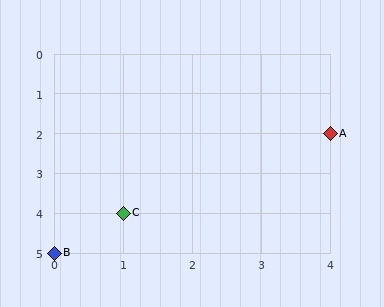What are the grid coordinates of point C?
Point C is at grid coordinates (1, 4).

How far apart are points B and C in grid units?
Points B and C are 1 column and 1 row apart (about 1.4 grid units diagonally).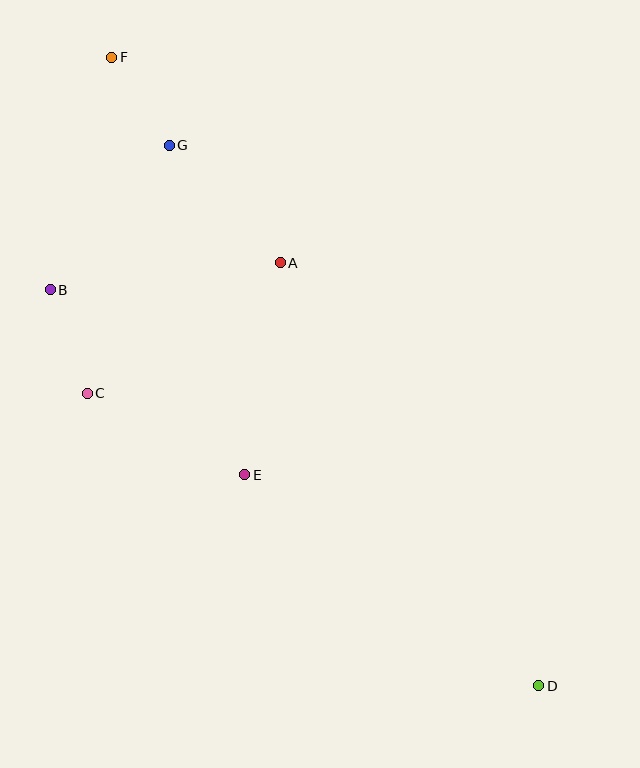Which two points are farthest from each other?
Points D and F are farthest from each other.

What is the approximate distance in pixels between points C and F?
The distance between C and F is approximately 337 pixels.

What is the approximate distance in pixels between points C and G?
The distance between C and G is approximately 261 pixels.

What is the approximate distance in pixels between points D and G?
The distance between D and G is approximately 655 pixels.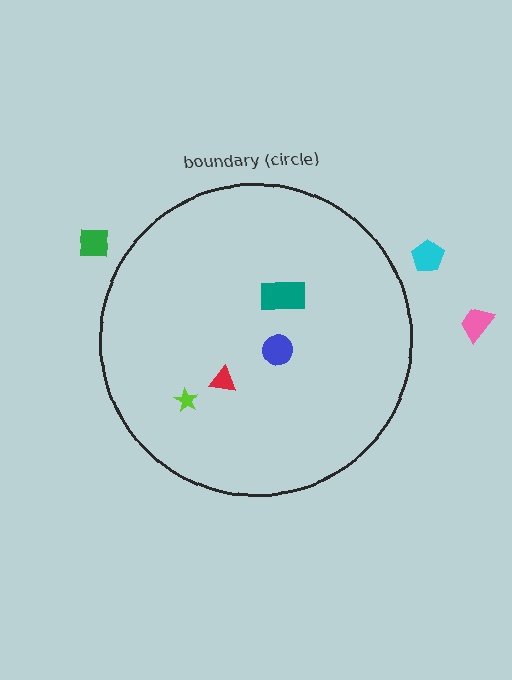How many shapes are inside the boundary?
4 inside, 3 outside.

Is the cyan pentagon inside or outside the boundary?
Outside.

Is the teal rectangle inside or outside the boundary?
Inside.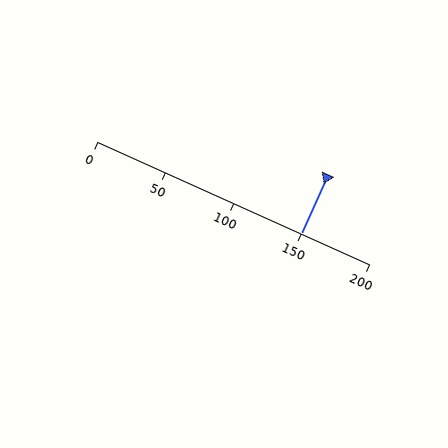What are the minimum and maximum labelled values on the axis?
The axis runs from 0 to 200.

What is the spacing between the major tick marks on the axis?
The major ticks are spaced 50 apart.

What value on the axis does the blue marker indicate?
The marker indicates approximately 150.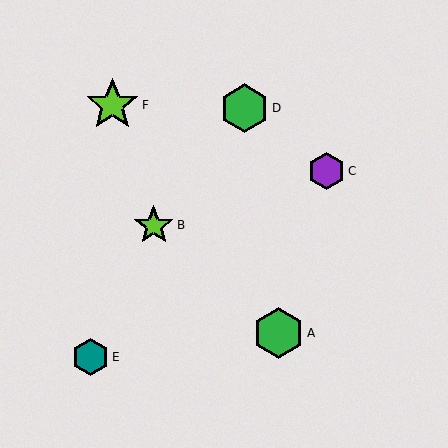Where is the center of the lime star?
The center of the lime star is at (112, 105).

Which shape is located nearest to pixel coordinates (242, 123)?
The green hexagon (labeled D) at (245, 108) is nearest to that location.